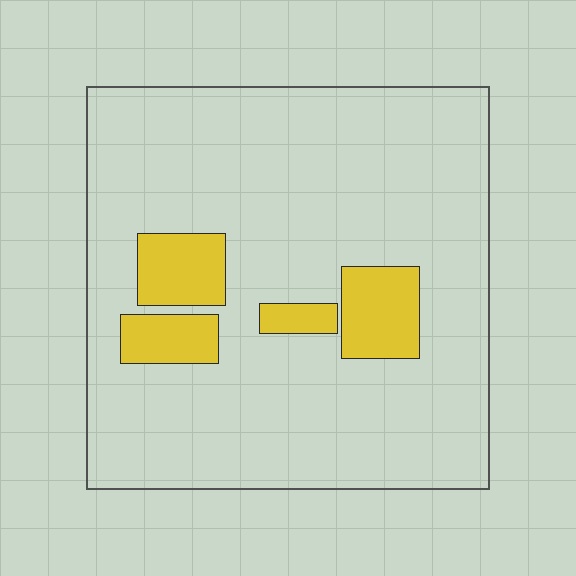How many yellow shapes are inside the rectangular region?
4.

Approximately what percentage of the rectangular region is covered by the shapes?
Approximately 15%.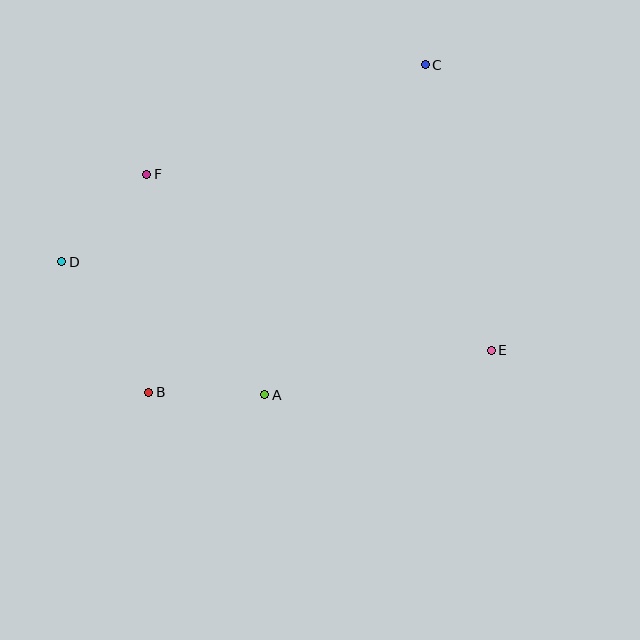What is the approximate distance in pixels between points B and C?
The distance between B and C is approximately 429 pixels.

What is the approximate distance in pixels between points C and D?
The distance between C and D is approximately 413 pixels.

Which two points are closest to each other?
Points A and B are closest to each other.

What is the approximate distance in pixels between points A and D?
The distance between A and D is approximately 242 pixels.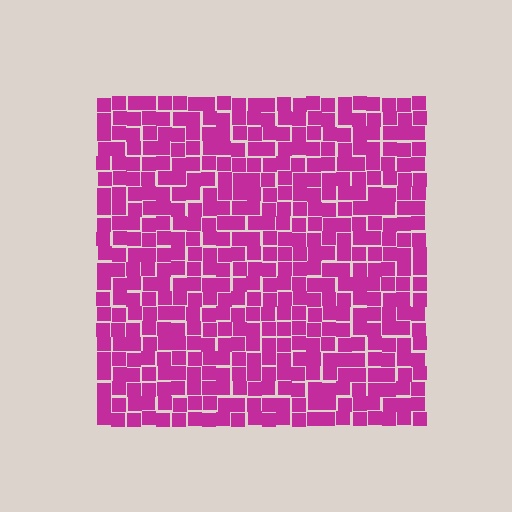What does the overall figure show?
The overall figure shows a square.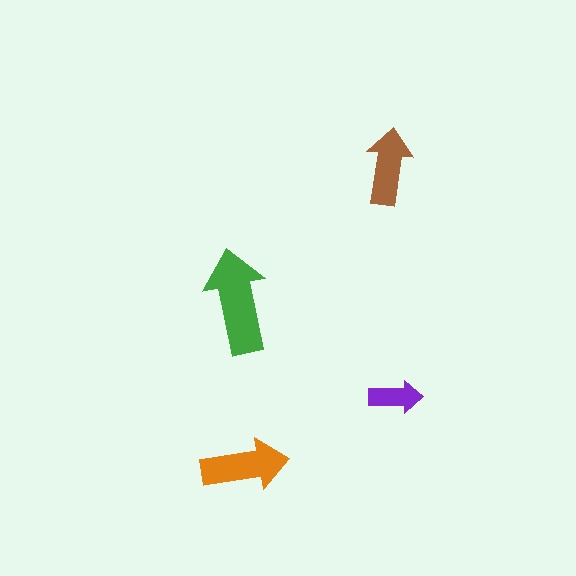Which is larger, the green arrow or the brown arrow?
The green one.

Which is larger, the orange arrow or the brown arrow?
The orange one.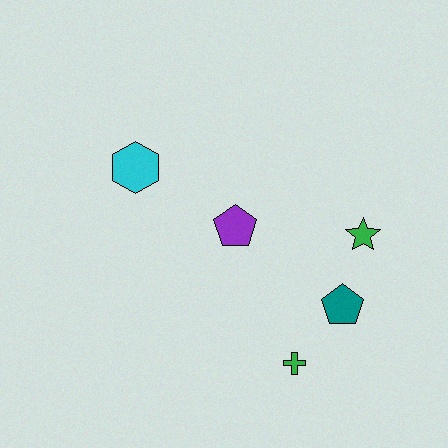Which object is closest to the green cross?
The teal pentagon is closest to the green cross.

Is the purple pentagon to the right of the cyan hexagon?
Yes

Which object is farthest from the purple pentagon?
The green cross is farthest from the purple pentagon.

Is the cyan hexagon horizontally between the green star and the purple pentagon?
No